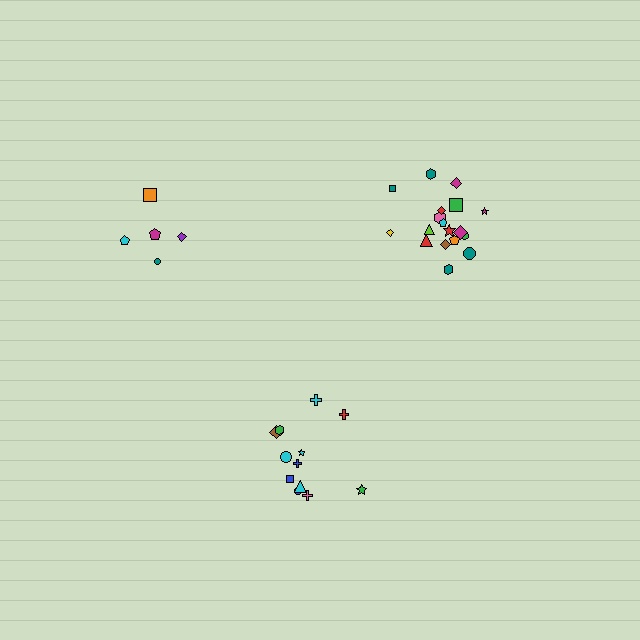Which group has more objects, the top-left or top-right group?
The top-right group.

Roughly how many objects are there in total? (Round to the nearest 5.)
Roughly 35 objects in total.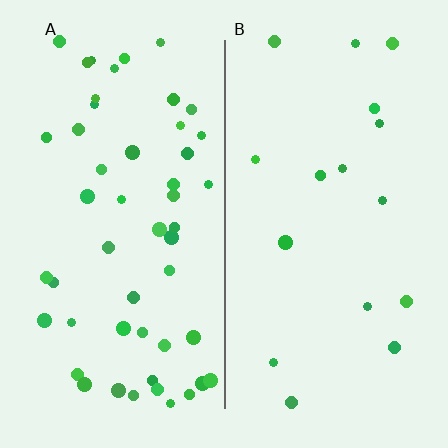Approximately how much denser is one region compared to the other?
Approximately 3.1× — region A over region B.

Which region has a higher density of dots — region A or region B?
A (the left).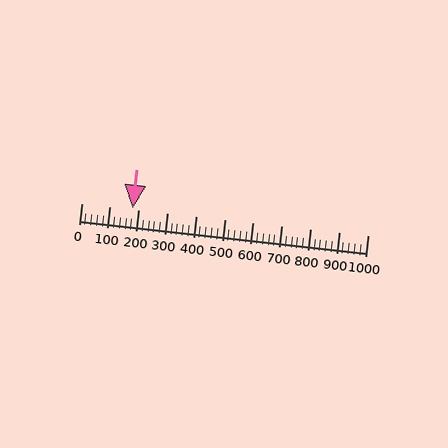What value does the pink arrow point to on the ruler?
The pink arrow points to approximately 180.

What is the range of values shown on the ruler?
The ruler shows values from 0 to 1000.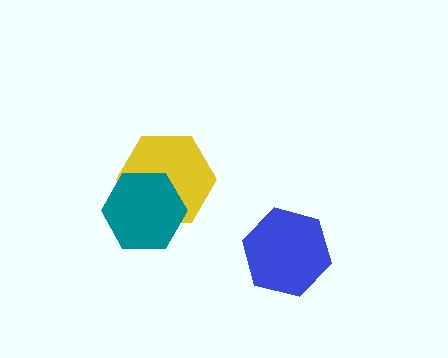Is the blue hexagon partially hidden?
No, no other shape covers it.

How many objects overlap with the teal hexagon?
1 object overlaps with the teal hexagon.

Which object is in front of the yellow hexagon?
The teal hexagon is in front of the yellow hexagon.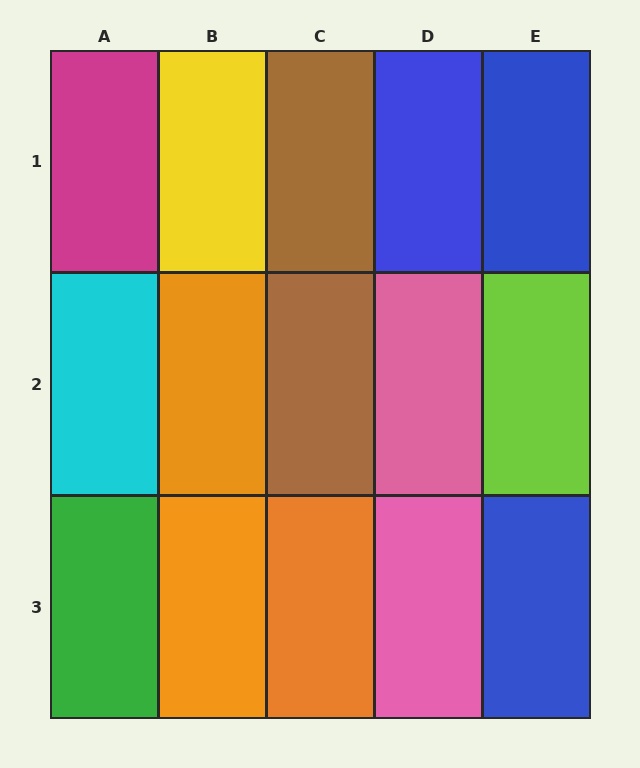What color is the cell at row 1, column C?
Brown.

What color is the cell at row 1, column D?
Blue.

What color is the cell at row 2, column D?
Pink.